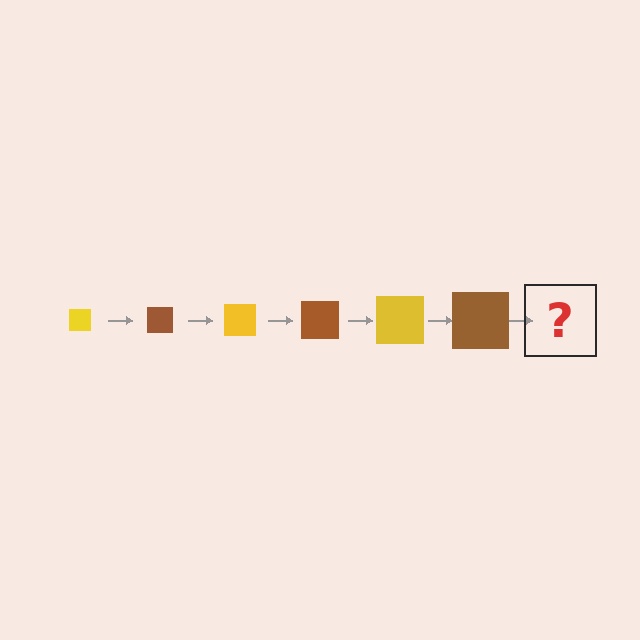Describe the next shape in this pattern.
It should be a yellow square, larger than the previous one.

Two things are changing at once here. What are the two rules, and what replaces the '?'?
The two rules are that the square grows larger each step and the color cycles through yellow and brown. The '?' should be a yellow square, larger than the previous one.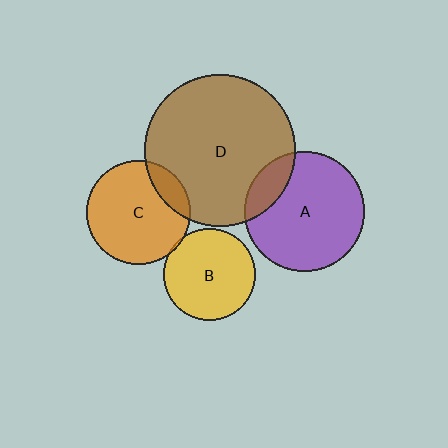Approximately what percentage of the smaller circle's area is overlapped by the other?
Approximately 15%.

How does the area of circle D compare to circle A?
Approximately 1.6 times.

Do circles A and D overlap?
Yes.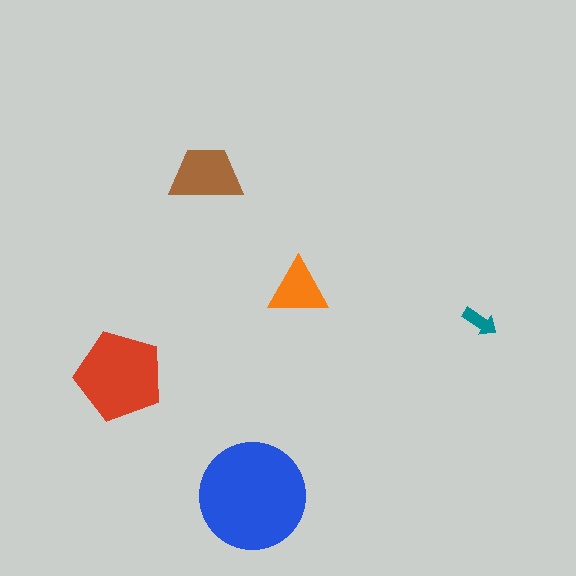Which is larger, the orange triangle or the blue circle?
The blue circle.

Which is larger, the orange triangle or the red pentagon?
The red pentagon.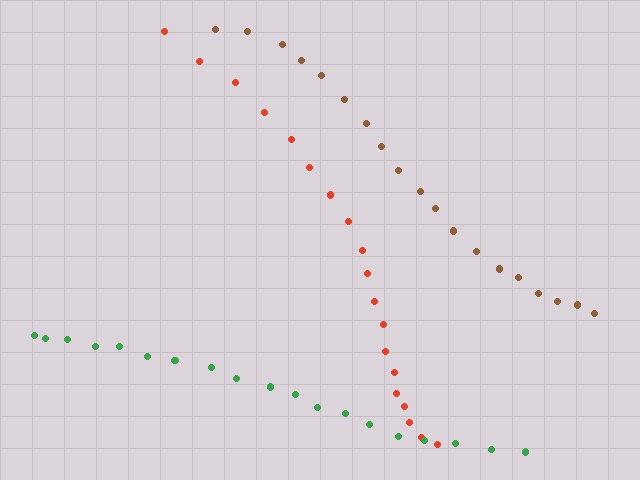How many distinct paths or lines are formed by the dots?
There are 3 distinct paths.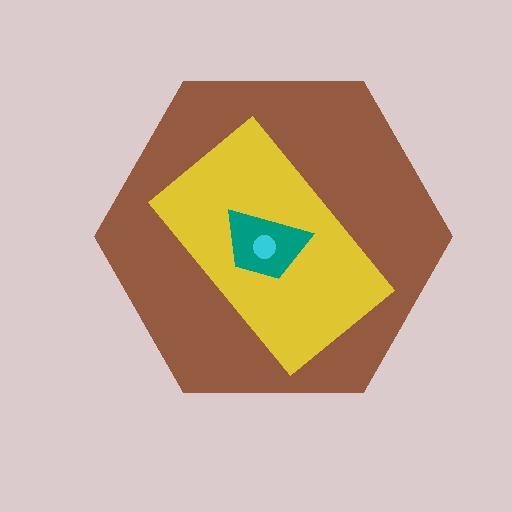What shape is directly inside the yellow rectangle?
The teal trapezoid.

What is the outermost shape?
The brown hexagon.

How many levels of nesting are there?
4.